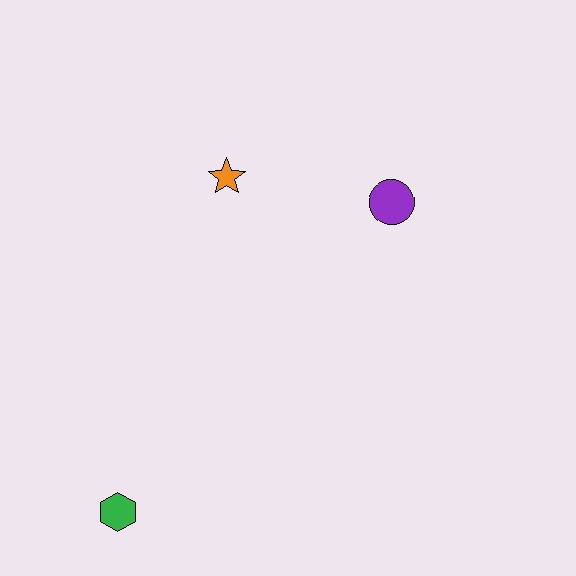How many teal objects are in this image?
There are no teal objects.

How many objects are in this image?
There are 3 objects.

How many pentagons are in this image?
There are no pentagons.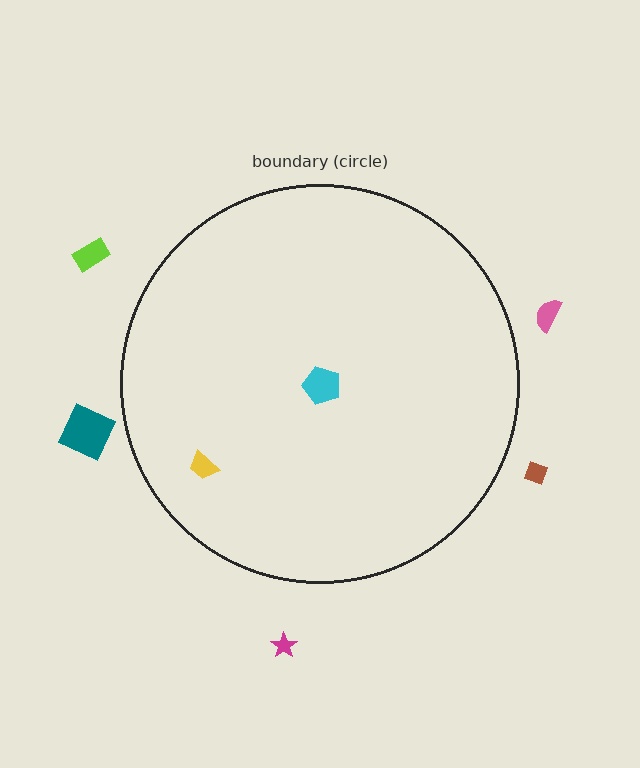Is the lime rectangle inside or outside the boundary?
Outside.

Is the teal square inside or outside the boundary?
Outside.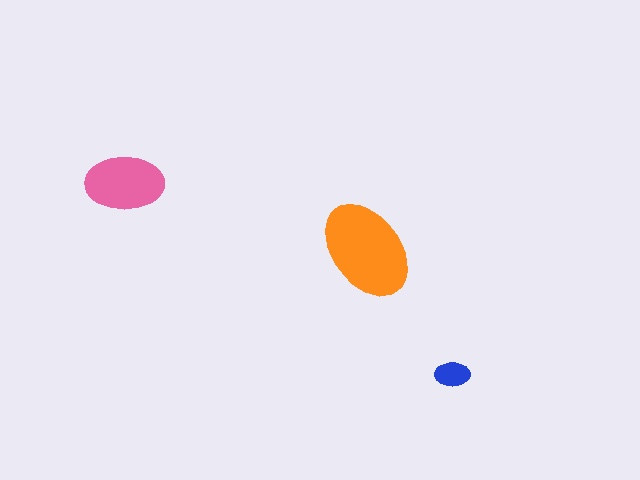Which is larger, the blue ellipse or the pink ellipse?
The pink one.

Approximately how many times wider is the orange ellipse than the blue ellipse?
About 3 times wider.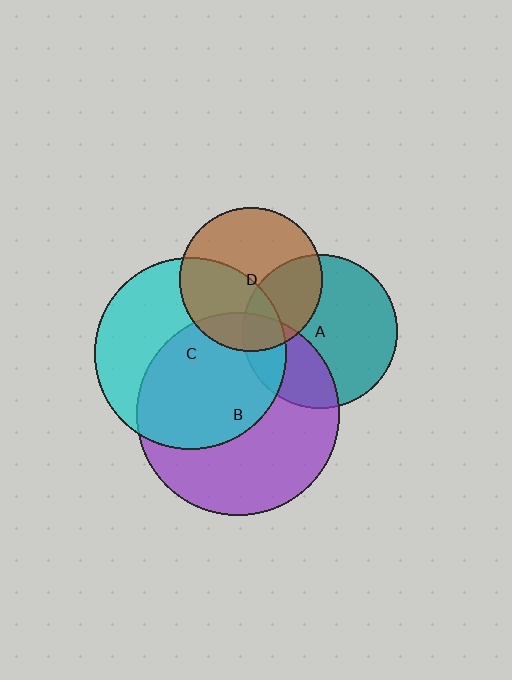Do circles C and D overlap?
Yes.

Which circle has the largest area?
Circle B (purple).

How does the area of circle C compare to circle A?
Approximately 1.5 times.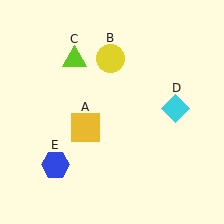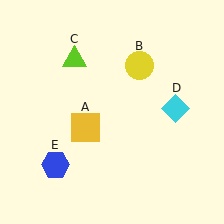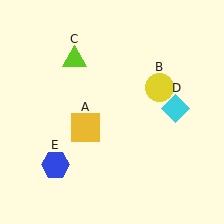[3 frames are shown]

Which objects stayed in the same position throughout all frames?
Yellow square (object A) and lime triangle (object C) and cyan diamond (object D) and blue hexagon (object E) remained stationary.